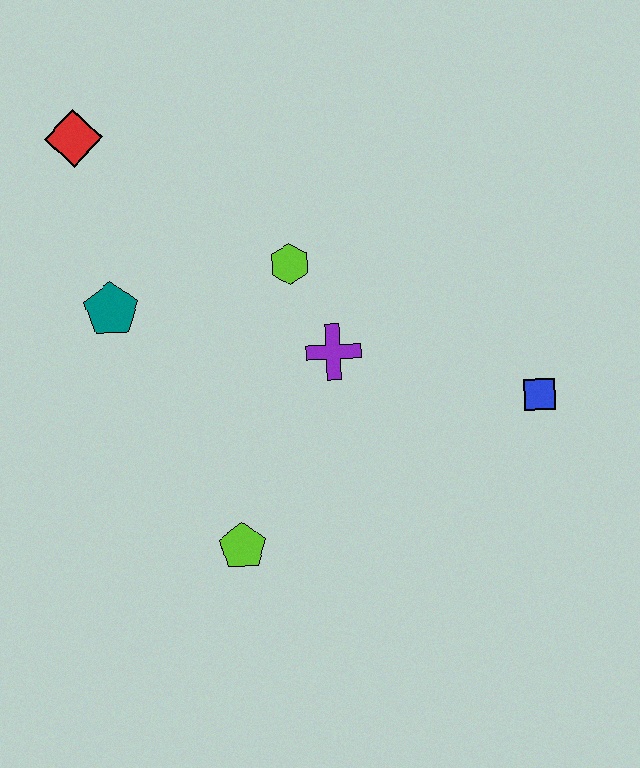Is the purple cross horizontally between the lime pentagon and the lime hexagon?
No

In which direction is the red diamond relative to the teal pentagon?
The red diamond is above the teal pentagon.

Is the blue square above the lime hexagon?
No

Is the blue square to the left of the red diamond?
No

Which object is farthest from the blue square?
The red diamond is farthest from the blue square.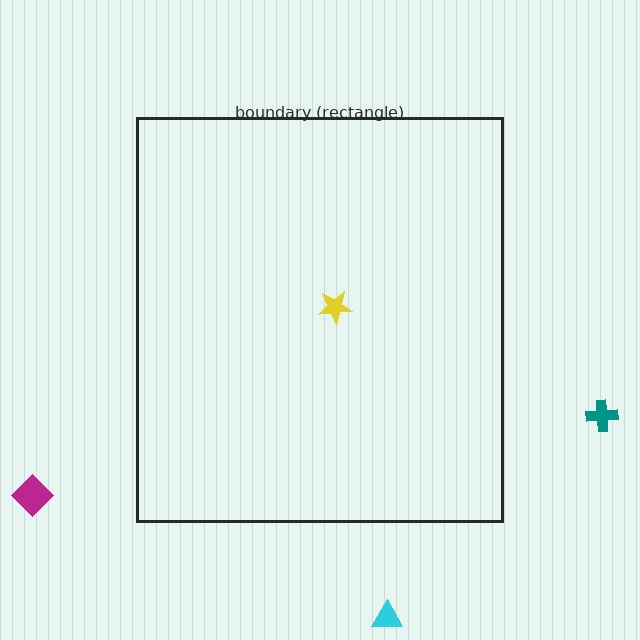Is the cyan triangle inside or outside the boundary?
Outside.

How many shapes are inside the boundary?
1 inside, 3 outside.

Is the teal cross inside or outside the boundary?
Outside.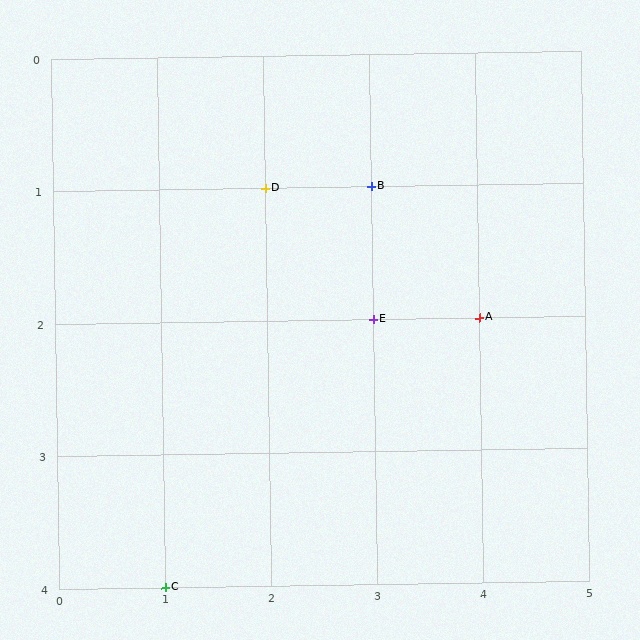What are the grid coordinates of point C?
Point C is at grid coordinates (1, 4).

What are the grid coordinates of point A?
Point A is at grid coordinates (4, 2).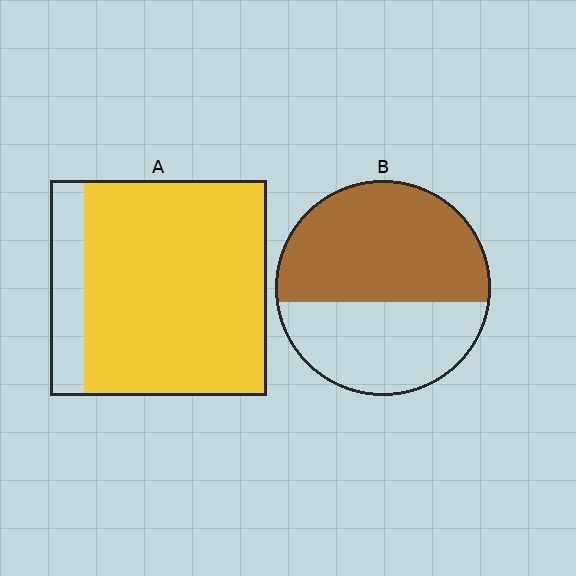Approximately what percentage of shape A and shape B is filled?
A is approximately 85% and B is approximately 60%.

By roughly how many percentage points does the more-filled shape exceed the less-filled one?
By roughly 25 percentage points (A over B).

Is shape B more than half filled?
Yes.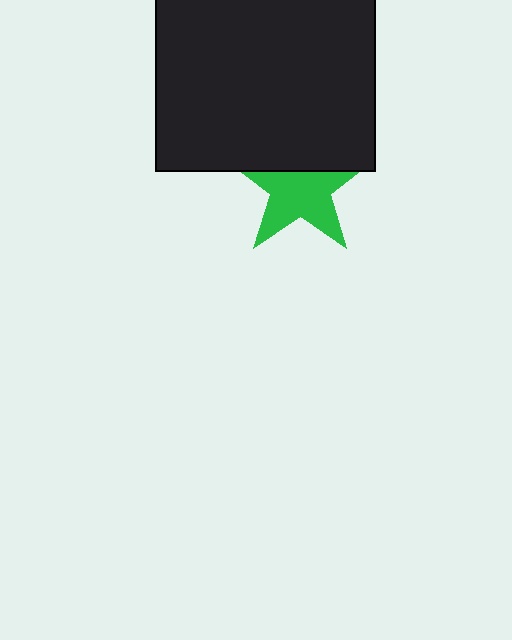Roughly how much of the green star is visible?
About half of it is visible (roughly 64%).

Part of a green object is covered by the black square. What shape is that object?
It is a star.